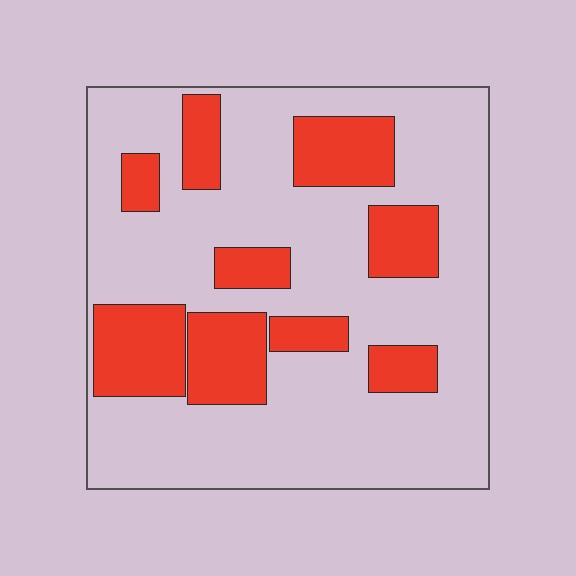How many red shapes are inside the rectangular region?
9.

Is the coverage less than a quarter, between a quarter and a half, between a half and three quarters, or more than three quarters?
Between a quarter and a half.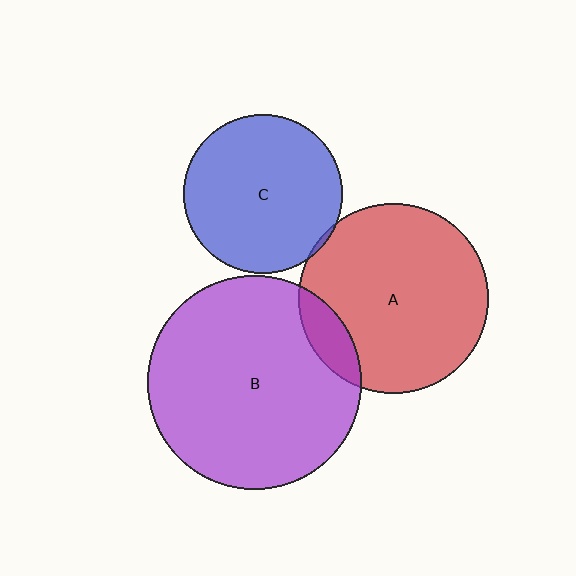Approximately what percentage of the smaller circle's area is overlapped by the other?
Approximately 10%.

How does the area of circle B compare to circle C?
Approximately 1.8 times.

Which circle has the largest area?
Circle B (purple).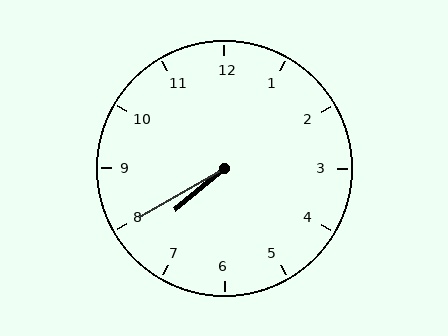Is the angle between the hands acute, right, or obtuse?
It is acute.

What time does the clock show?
7:40.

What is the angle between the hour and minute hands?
Approximately 10 degrees.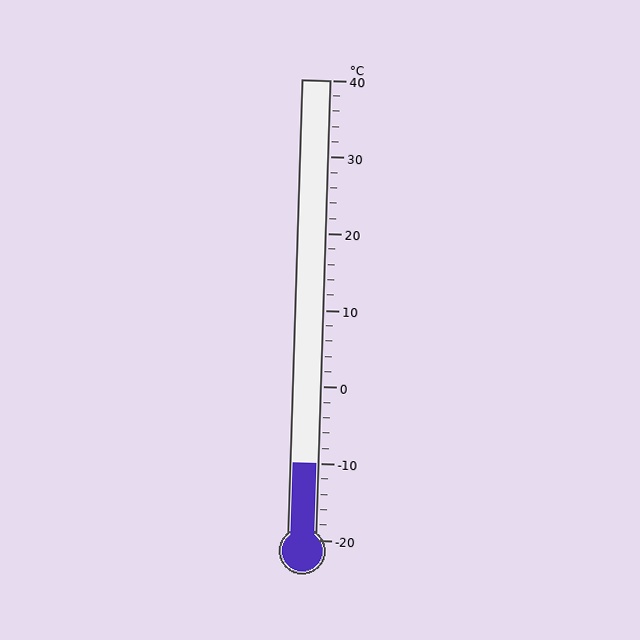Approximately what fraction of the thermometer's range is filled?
The thermometer is filled to approximately 15% of its range.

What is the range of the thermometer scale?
The thermometer scale ranges from -20°C to 40°C.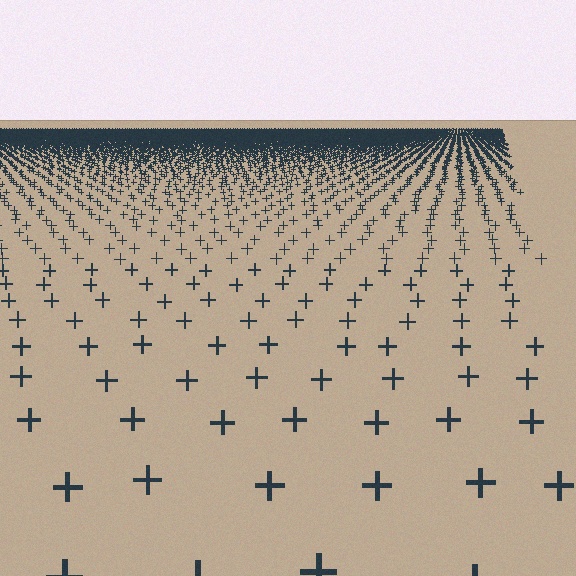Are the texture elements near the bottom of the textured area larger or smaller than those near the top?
Larger. Near the bottom, elements are closer to the viewer and appear at a bigger on-screen size.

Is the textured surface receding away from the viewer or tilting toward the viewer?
The surface is receding away from the viewer. Texture elements get smaller and denser toward the top.